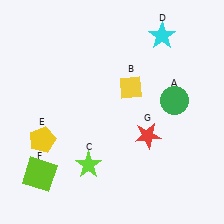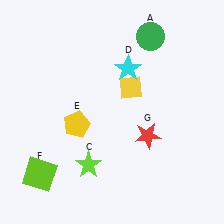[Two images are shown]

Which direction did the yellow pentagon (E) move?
The yellow pentagon (E) moved right.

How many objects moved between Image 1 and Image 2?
3 objects moved between the two images.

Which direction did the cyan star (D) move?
The cyan star (D) moved left.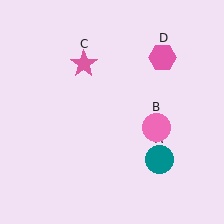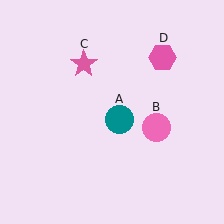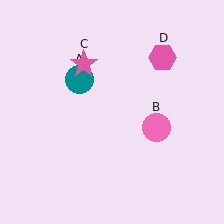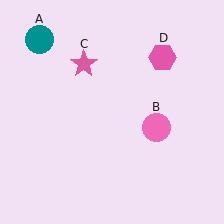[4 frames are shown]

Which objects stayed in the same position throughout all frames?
Pink circle (object B) and pink star (object C) and pink hexagon (object D) remained stationary.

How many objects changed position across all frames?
1 object changed position: teal circle (object A).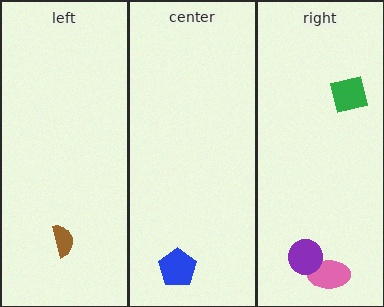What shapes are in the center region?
The blue pentagon.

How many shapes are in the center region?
1.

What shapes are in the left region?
The brown semicircle.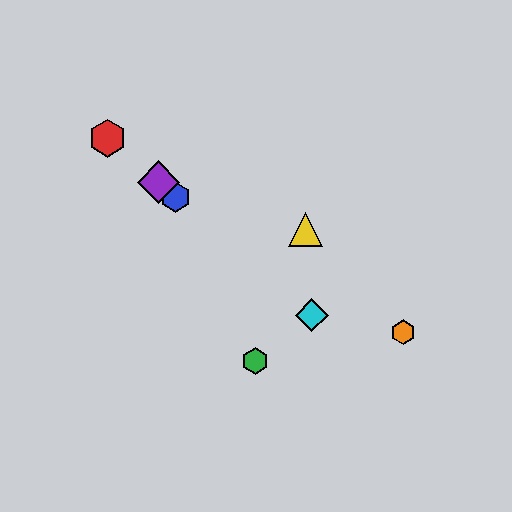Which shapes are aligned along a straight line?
The red hexagon, the blue hexagon, the purple diamond, the cyan diamond are aligned along a straight line.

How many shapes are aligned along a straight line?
4 shapes (the red hexagon, the blue hexagon, the purple diamond, the cyan diamond) are aligned along a straight line.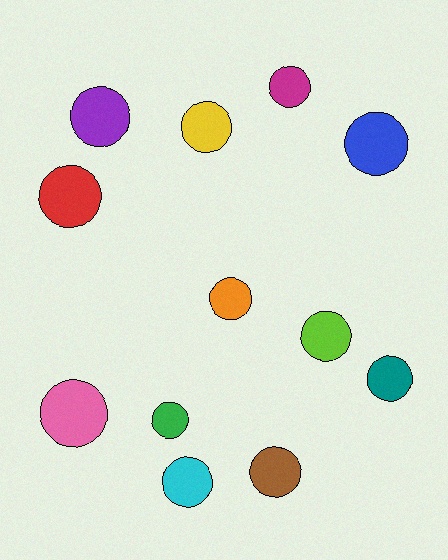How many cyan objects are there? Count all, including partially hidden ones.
There is 1 cyan object.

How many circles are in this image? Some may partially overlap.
There are 12 circles.